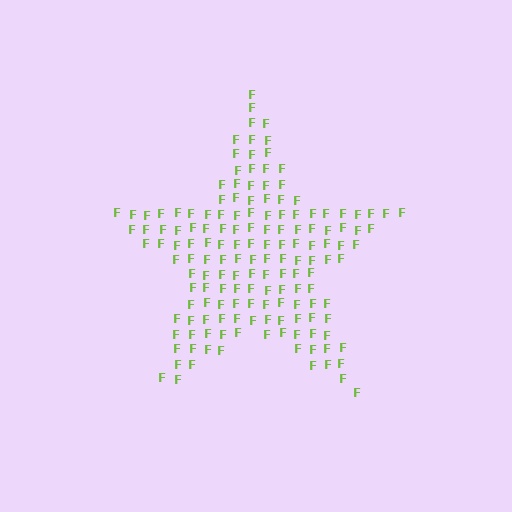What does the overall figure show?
The overall figure shows a star.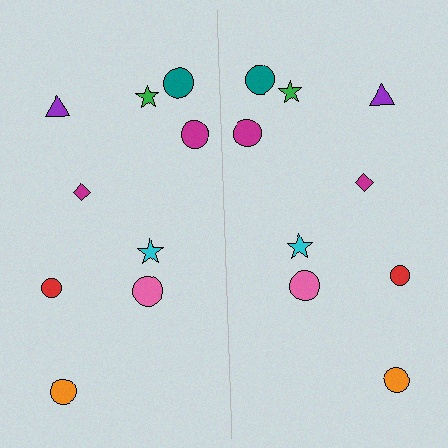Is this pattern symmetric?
Yes, this pattern has bilateral (reflection) symmetry.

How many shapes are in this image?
There are 18 shapes in this image.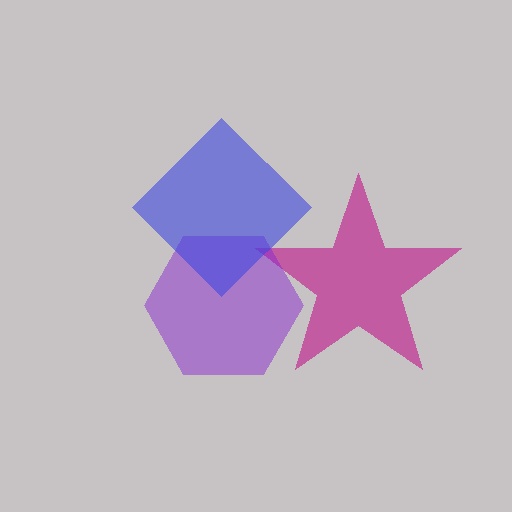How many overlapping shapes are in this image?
There are 3 overlapping shapes in the image.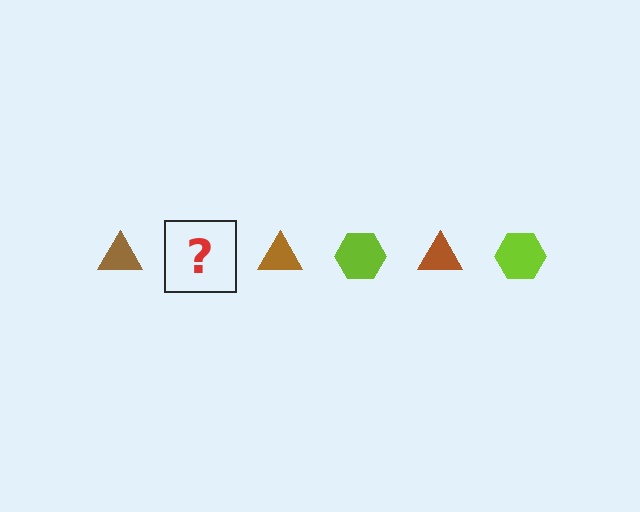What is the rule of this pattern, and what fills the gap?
The rule is that the pattern alternates between brown triangle and lime hexagon. The gap should be filled with a lime hexagon.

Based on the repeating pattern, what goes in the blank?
The blank should be a lime hexagon.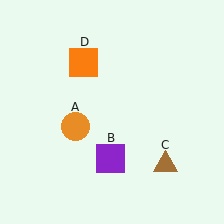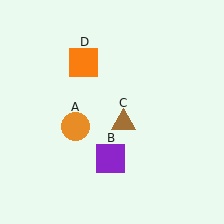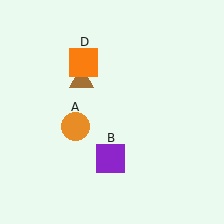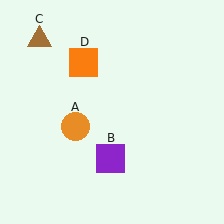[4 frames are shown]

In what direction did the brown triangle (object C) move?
The brown triangle (object C) moved up and to the left.